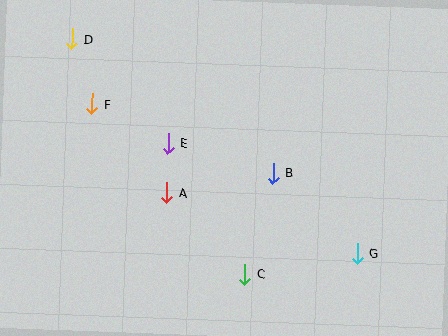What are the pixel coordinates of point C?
Point C is at (245, 274).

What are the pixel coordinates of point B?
Point B is at (273, 173).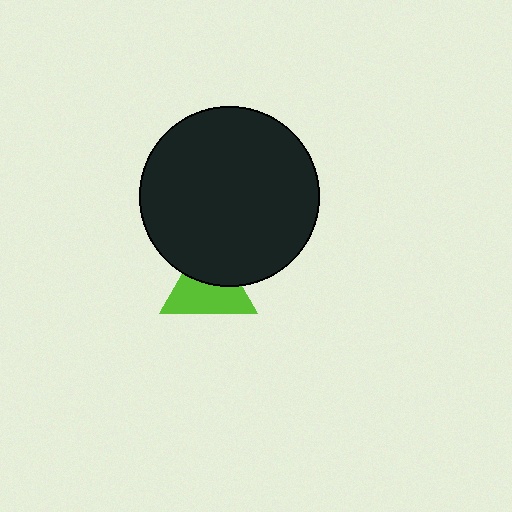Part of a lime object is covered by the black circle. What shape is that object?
It is a triangle.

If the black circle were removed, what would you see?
You would see the complete lime triangle.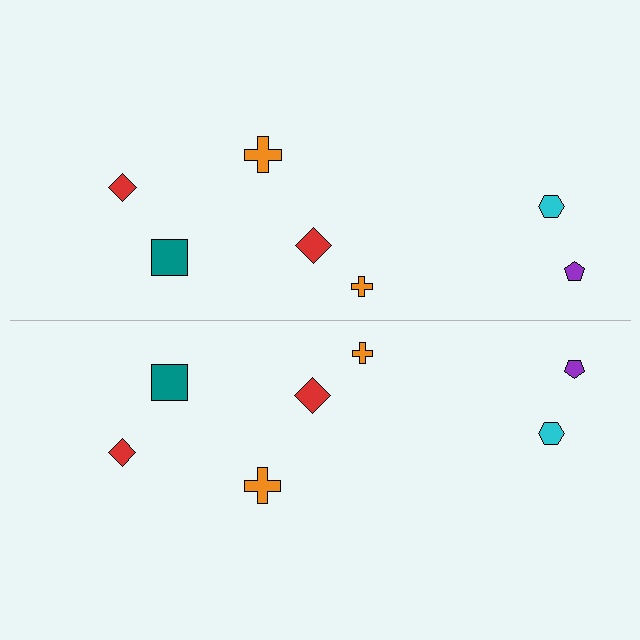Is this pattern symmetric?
Yes, this pattern has bilateral (reflection) symmetry.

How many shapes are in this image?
There are 14 shapes in this image.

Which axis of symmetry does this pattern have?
The pattern has a horizontal axis of symmetry running through the center of the image.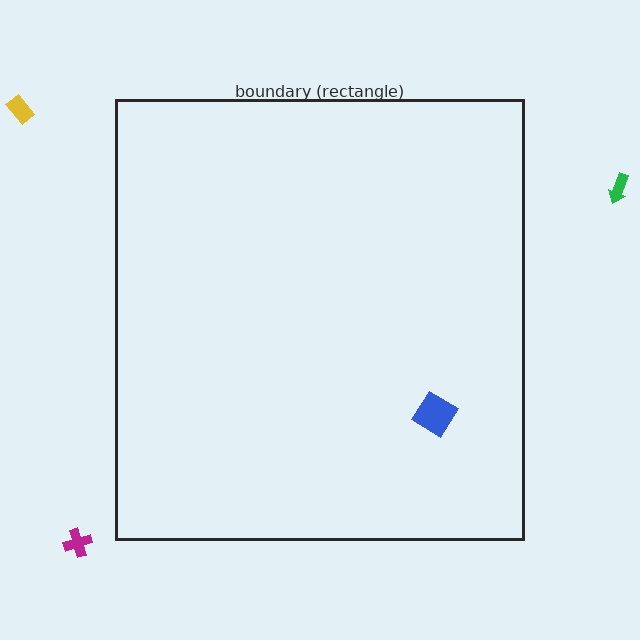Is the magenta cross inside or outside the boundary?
Outside.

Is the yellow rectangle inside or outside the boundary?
Outside.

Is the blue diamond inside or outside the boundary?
Inside.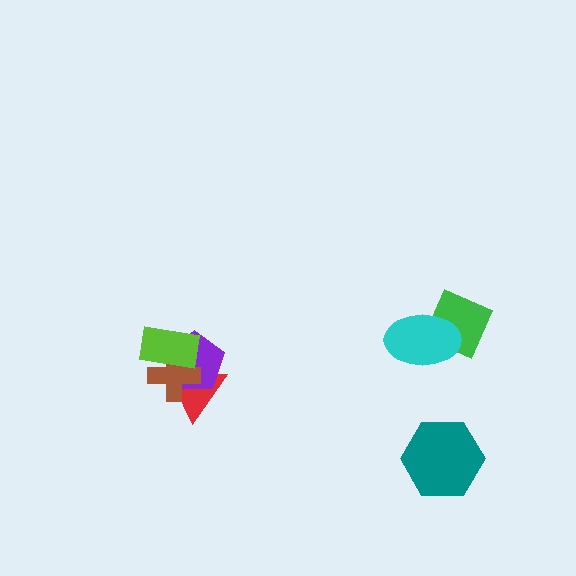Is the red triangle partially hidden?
Yes, it is partially covered by another shape.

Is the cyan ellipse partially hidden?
No, no other shape covers it.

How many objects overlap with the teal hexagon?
0 objects overlap with the teal hexagon.